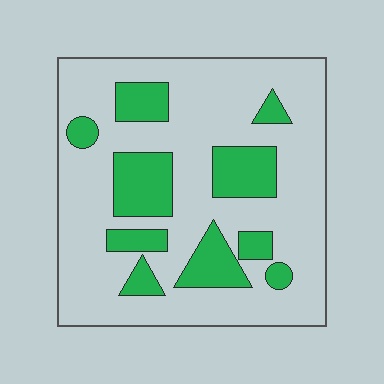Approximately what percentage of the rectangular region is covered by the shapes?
Approximately 25%.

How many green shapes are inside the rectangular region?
10.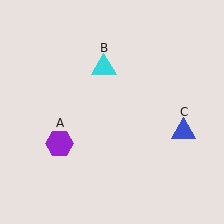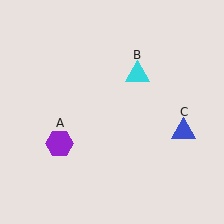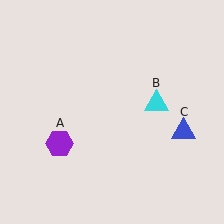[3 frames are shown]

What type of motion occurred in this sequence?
The cyan triangle (object B) rotated clockwise around the center of the scene.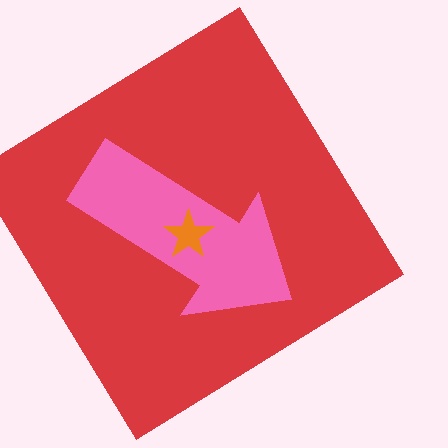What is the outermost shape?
The red diamond.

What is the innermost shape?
The orange star.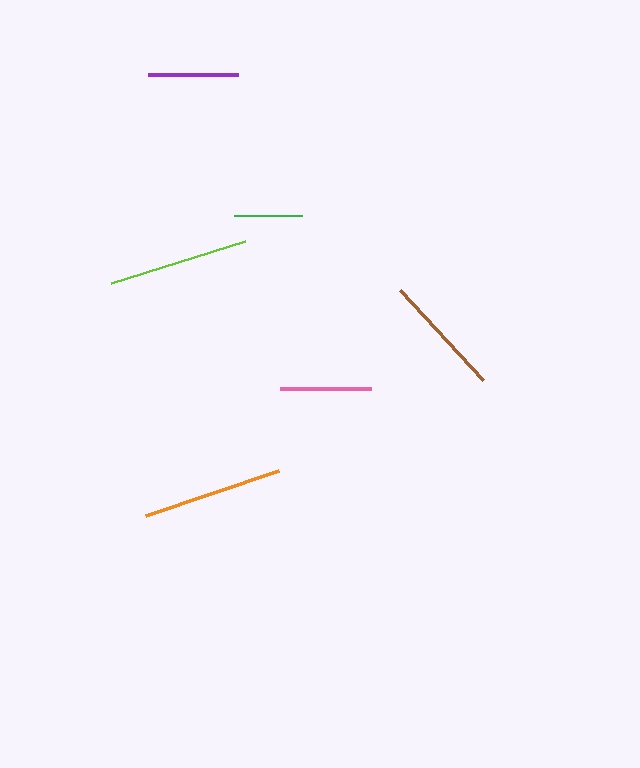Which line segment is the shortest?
The green line is the shortest at approximately 67 pixels.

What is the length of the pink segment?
The pink segment is approximately 91 pixels long.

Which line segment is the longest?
The orange line is the longest at approximately 141 pixels.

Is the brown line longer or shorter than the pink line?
The brown line is longer than the pink line.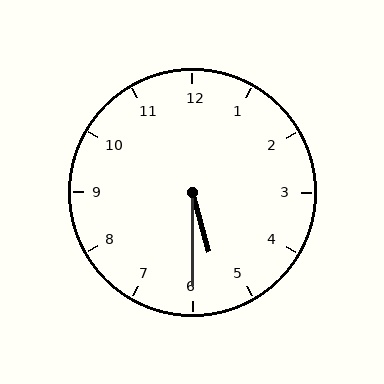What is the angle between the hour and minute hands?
Approximately 15 degrees.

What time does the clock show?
5:30.